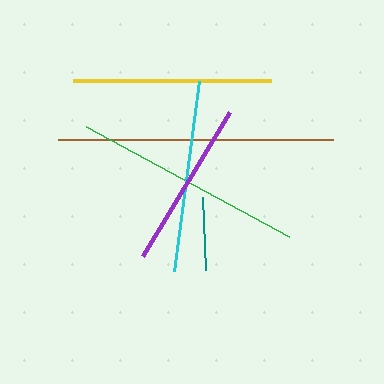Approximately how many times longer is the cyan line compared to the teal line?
The cyan line is approximately 2.6 times the length of the teal line.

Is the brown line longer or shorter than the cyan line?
The brown line is longer than the cyan line.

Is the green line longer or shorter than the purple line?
The green line is longer than the purple line.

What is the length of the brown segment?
The brown segment is approximately 275 pixels long.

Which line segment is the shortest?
The teal line is the shortest at approximately 73 pixels.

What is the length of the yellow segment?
The yellow segment is approximately 198 pixels long.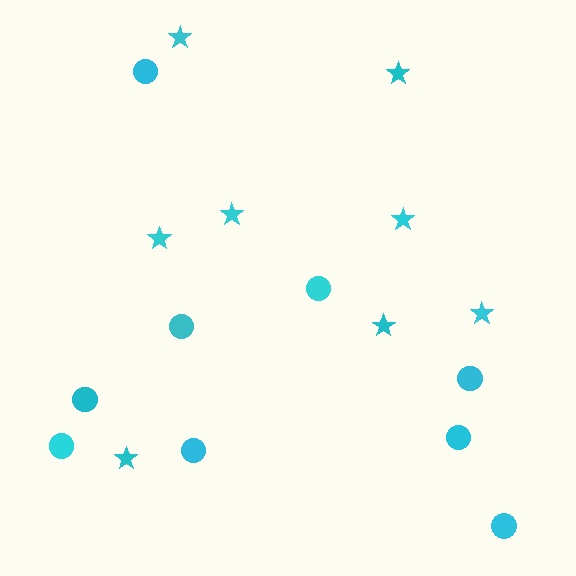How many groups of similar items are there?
There are 2 groups: one group of stars (8) and one group of circles (9).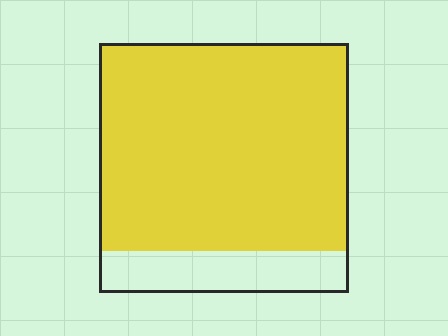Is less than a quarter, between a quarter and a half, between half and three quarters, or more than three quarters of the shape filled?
More than three quarters.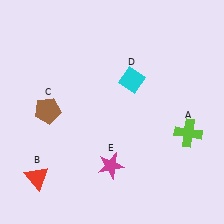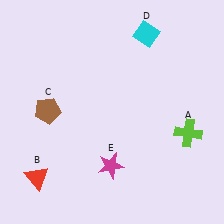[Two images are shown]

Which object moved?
The cyan diamond (D) moved up.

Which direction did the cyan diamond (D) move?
The cyan diamond (D) moved up.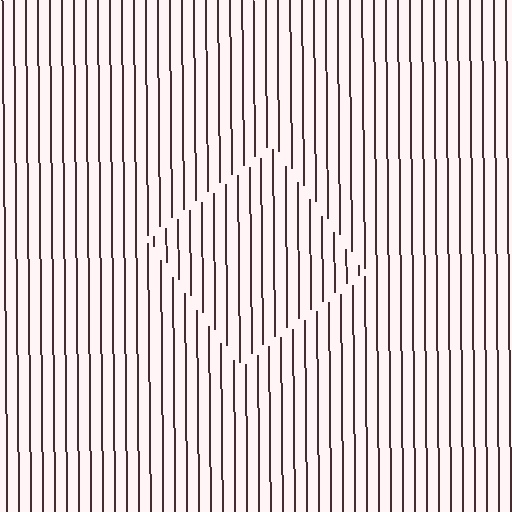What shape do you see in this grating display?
An illusory square. The interior of the shape contains the same grating, shifted by half a period — the contour is defined by the phase discontinuity where line-ends from the inner and outer gratings abut.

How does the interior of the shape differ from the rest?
The interior of the shape contains the same grating, shifted by half a period — the contour is defined by the phase discontinuity where line-ends from the inner and outer gratings abut.